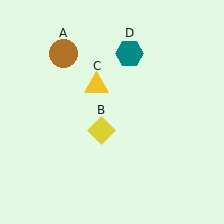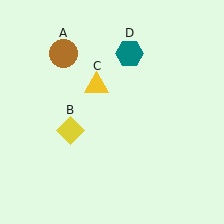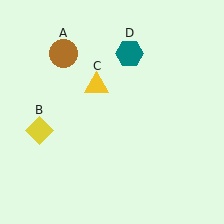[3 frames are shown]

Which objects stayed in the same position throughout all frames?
Brown circle (object A) and yellow triangle (object C) and teal hexagon (object D) remained stationary.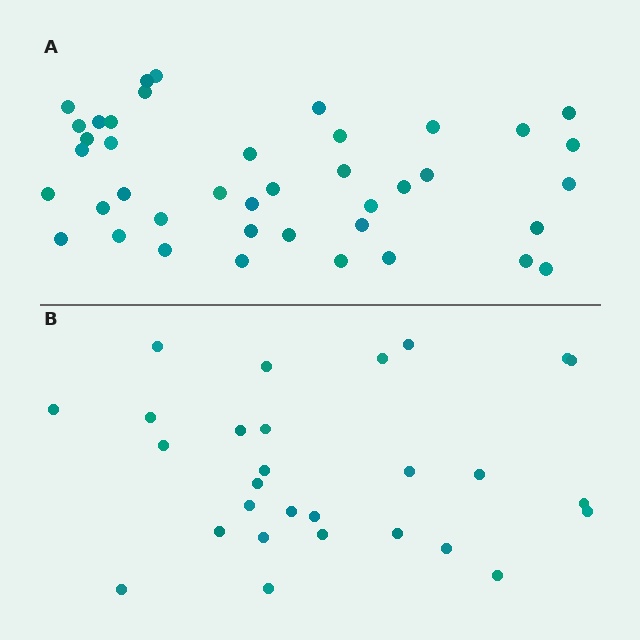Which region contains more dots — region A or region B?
Region A (the top region) has more dots.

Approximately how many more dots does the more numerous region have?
Region A has approximately 15 more dots than region B.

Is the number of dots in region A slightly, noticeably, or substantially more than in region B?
Region A has substantially more. The ratio is roughly 1.5 to 1.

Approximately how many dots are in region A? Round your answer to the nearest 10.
About 40 dots. (The exact count is 41, which rounds to 40.)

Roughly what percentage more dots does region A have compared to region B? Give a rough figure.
About 45% more.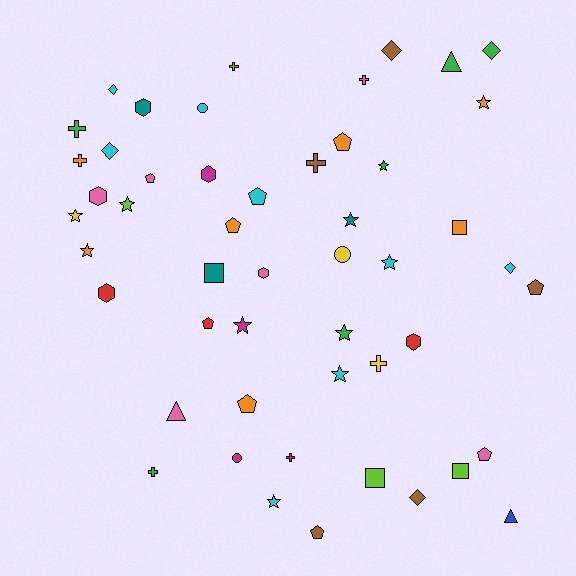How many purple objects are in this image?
There are no purple objects.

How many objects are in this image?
There are 50 objects.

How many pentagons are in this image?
There are 9 pentagons.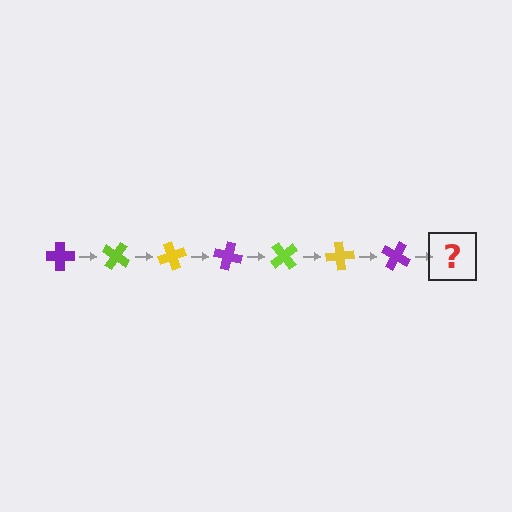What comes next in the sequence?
The next element should be a lime cross, rotated 245 degrees from the start.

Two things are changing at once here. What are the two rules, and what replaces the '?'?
The two rules are that it rotates 35 degrees each step and the color cycles through purple, lime, and yellow. The '?' should be a lime cross, rotated 245 degrees from the start.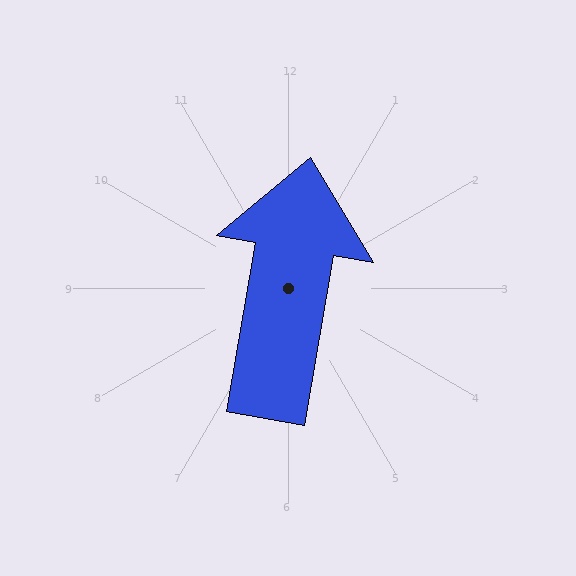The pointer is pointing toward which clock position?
Roughly 12 o'clock.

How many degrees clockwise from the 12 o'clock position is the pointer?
Approximately 10 degrees.